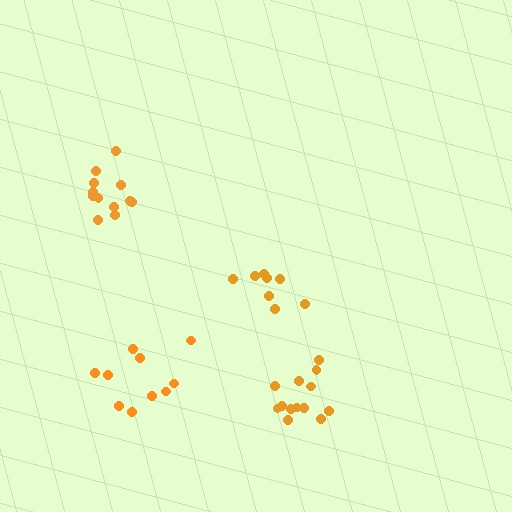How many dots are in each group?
Group 1: 10 dots, Group 2: 8 dots, Group 3: 13 dots, Group 4: 12 dots (43 total).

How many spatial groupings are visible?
There are 4 spatial groupings.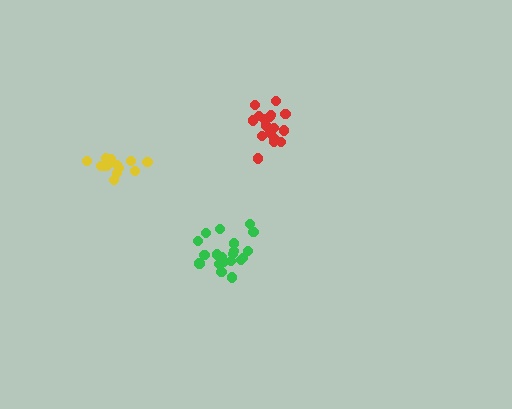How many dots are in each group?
Group 1: 15 dots, Group 2: 20 dots, Group 3: 17 dots (52 total).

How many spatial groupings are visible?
There are 3 spatial groupings.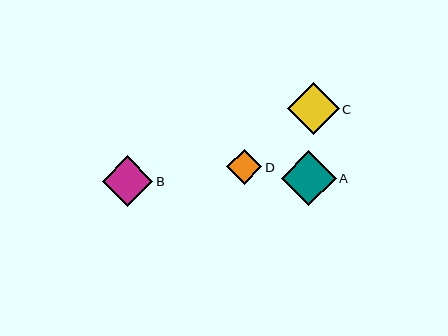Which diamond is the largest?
Diamond A is the largest with a size of approximately 55 pixels.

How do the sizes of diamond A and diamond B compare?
Diamond A and diamond B are approximately the same size.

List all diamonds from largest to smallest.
From largest to smallest: A, C, B, D.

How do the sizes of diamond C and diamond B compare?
Diamond C and diamond B are approximately the same size.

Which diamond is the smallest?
Diamond D is the smallest with a size of approximately 35 pixels.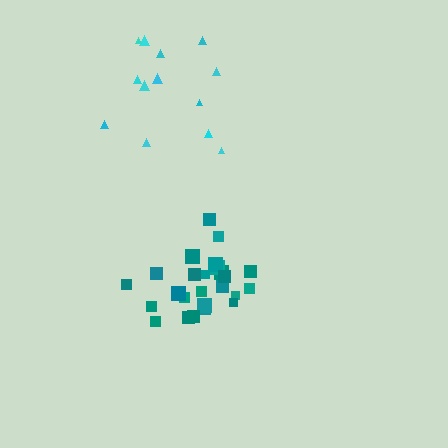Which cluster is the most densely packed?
Teal.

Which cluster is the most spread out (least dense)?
Cyan.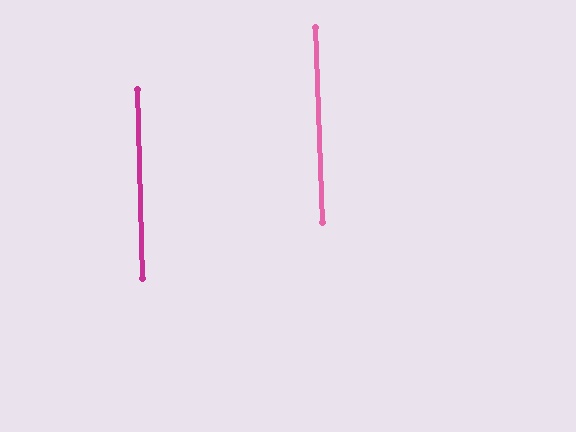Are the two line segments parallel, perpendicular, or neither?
Parallel — their directions differ by only 0.4°.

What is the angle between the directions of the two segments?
Approximately 0 degrees.